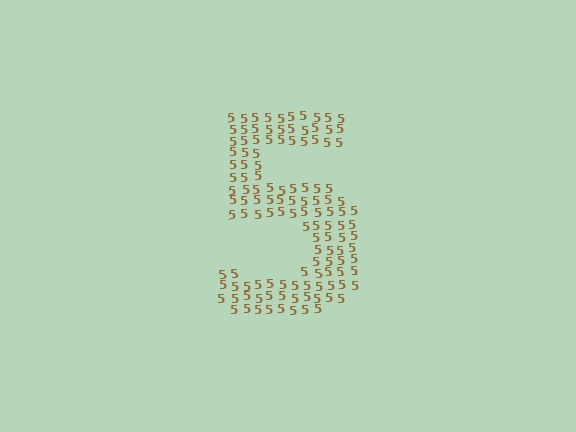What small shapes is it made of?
It is made of small digit 5's.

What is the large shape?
The large shape is the digit 5.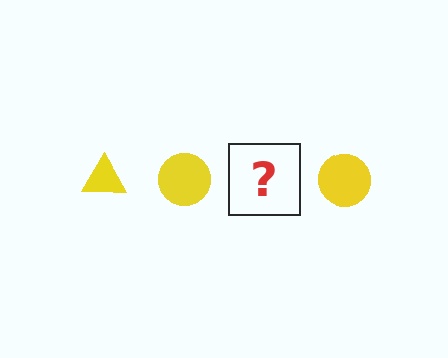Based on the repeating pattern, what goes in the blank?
The blank should be a yellow triangle.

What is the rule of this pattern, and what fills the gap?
The rule is that the pattern cycles through triangle, circle shapes in yellow. The gap should be filled with a yellow triangle.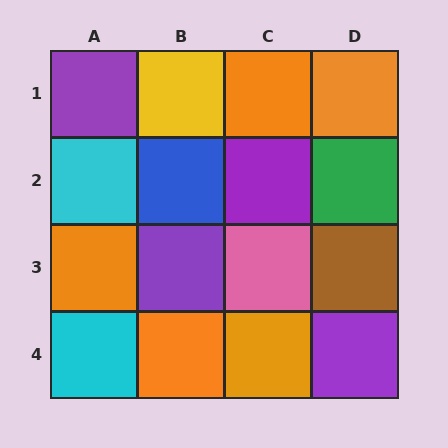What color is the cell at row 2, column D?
Green.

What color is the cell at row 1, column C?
Orange.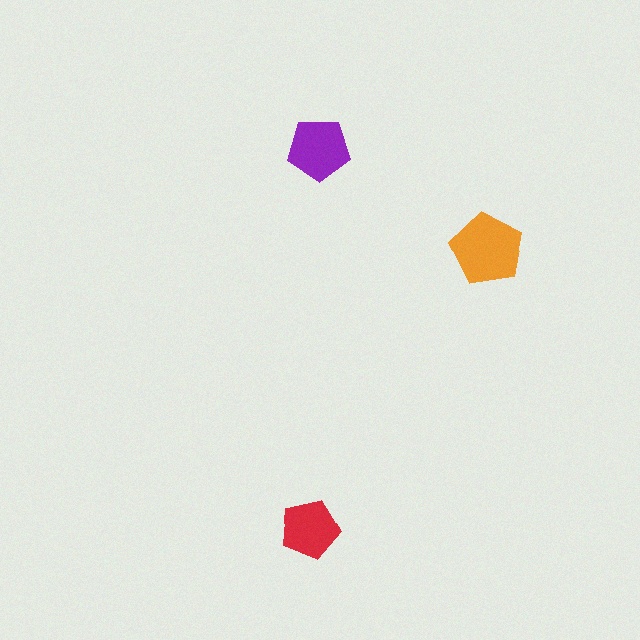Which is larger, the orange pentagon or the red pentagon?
The orange one.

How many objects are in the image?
There are 3 objects in the image.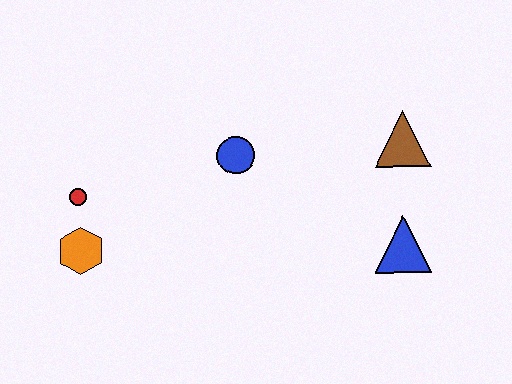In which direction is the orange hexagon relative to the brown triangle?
The orange hexagon is to the left of the brown triangle.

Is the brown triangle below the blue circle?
No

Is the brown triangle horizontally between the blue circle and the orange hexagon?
No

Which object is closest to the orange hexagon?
The red circle is closest to the orange hexagon.